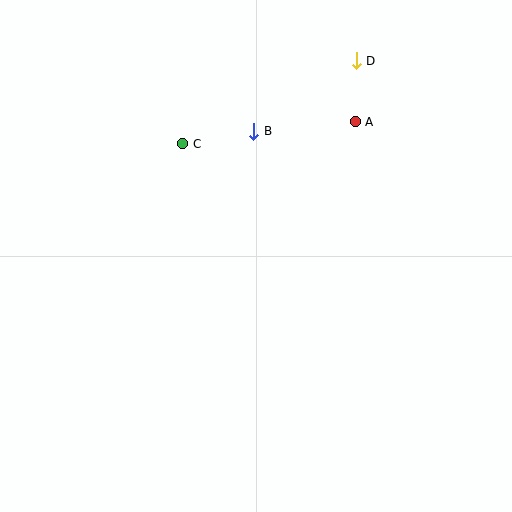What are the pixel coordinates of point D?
Point D is at (356, 61).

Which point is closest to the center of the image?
Point B at (254, 131) is closest to the center.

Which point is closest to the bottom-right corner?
Point A is closest to the bottom-right corner.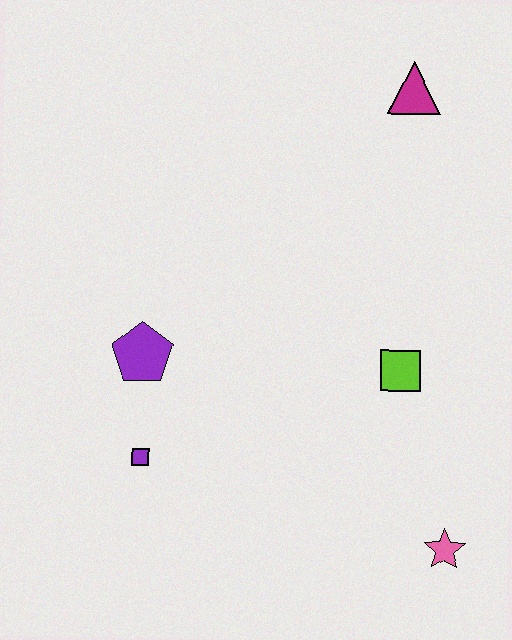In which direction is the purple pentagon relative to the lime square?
The purple pentagon is to the left of the lime square.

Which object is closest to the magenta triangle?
The lime square is closest to the magenta triangle.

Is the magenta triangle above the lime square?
Yes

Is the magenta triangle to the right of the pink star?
No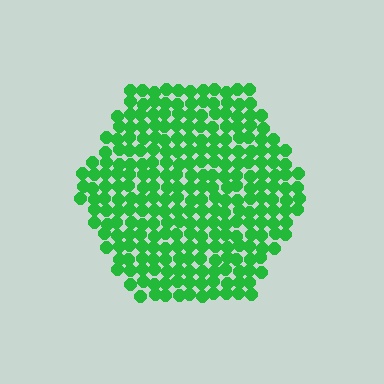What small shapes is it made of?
It is made of small circles.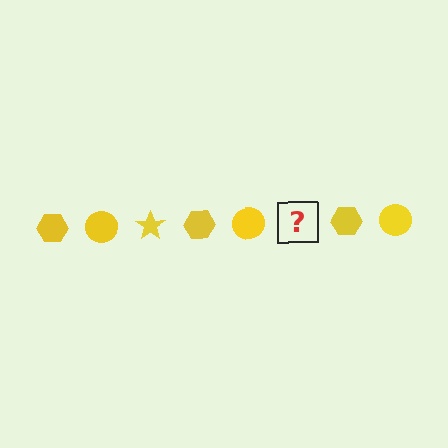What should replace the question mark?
The question mark should be replaced with a yellow star.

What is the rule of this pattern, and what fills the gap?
The rule is that the pattern cycles through hexagon, circle, star shapes in yellow. The gap should be filled with a yellow star.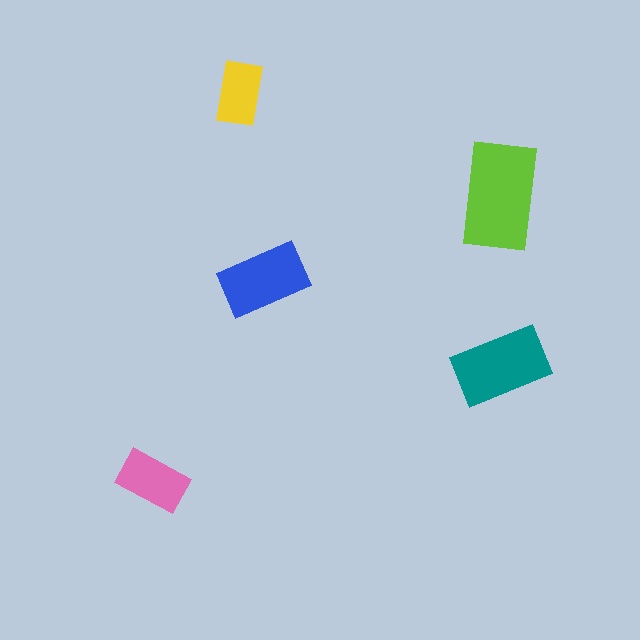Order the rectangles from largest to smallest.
the lime one, the teal one, the blue one, the pink one, the yellow one.